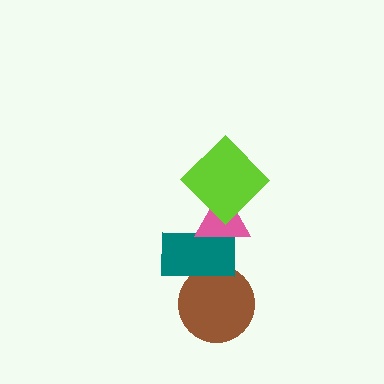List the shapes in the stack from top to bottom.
From top to bottom: the lime diamond, the pink triangle, the teal rectangle, the brown circle.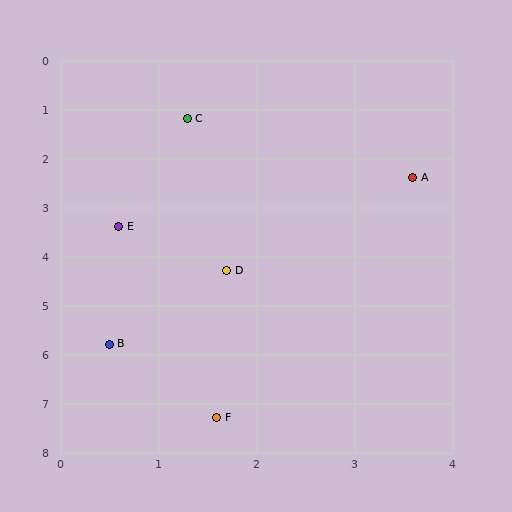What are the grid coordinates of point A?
Point A is at approximately (3.6, 2.4).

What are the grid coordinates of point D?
Point D is at approximately (1.7, 4.3).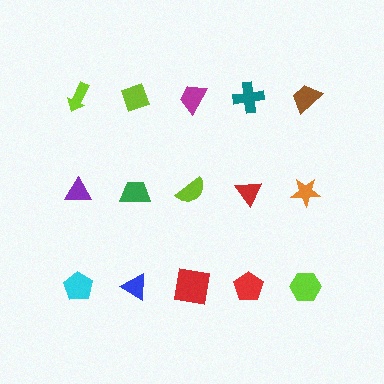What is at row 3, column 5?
A lime hexagon.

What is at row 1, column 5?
A brown trapezoid.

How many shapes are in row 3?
5 shapes.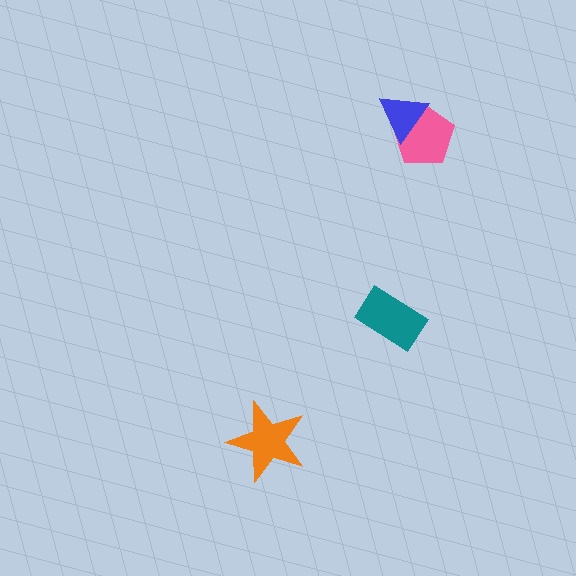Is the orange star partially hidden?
No, no other shape covers it.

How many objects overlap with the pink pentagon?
1 object overlaps with the pink pentagon.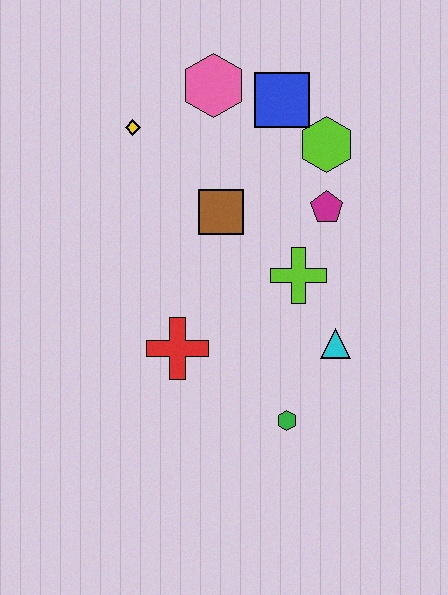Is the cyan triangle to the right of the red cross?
Yes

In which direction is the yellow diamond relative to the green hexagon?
The yellow diamond is above the green hexagon.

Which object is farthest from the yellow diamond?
The green hexagon is farthest from the yellow diamond.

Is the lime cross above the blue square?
No